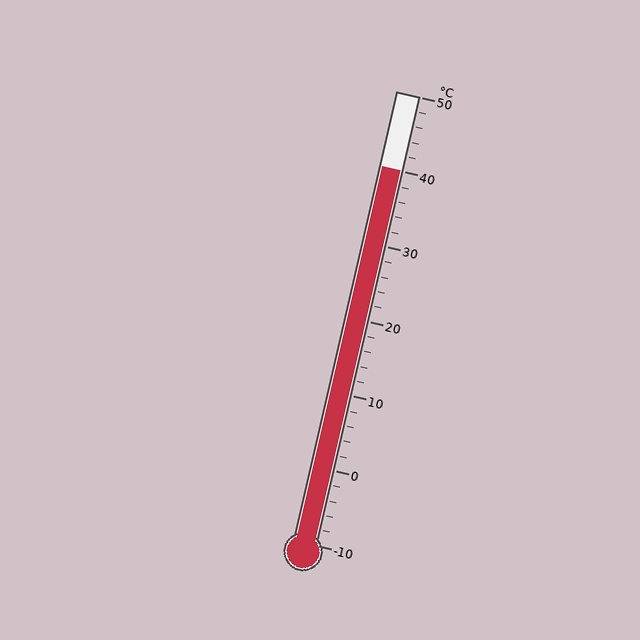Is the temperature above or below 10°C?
The temperature is above 10°C.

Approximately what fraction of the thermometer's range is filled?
The thermometer is filled to approximately 85% of its range.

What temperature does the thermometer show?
The thermometer shows approximately 40°C.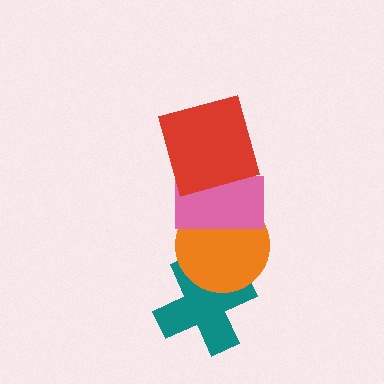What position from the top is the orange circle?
The orange circle is 3rd from the top.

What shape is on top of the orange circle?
The pink rectangle is on top of the orange circle.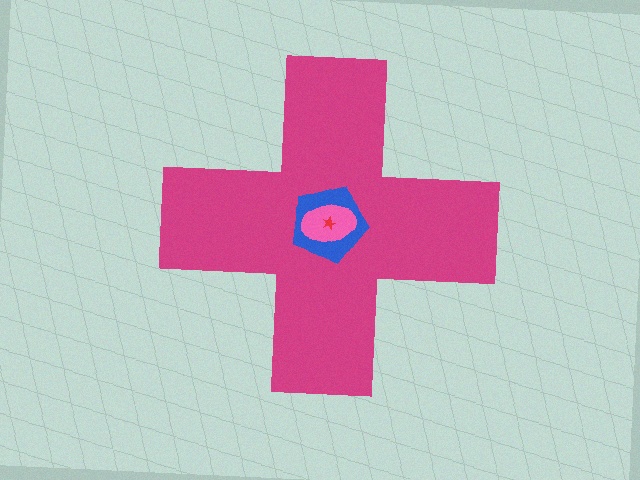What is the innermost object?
The red star.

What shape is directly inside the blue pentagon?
The pink ellipse.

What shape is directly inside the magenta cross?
The blue pentagon.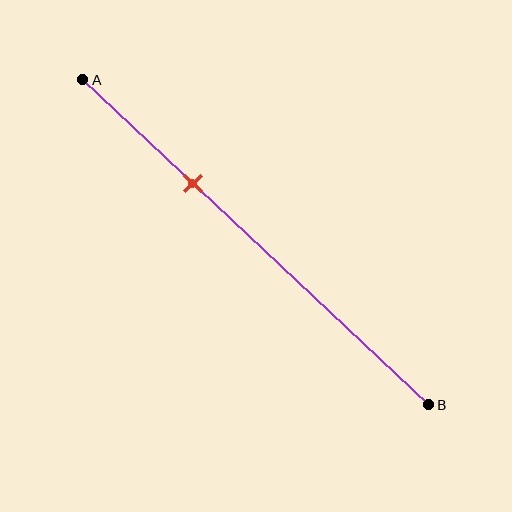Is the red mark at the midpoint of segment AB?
No, the mark is at about 30% from A, not at the 50% midpoint.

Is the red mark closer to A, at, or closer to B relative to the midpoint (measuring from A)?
The red mark is closer to point A than the midpoint of segment AB.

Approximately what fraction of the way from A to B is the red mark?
The red mark is approximately 30% of the way from A to B.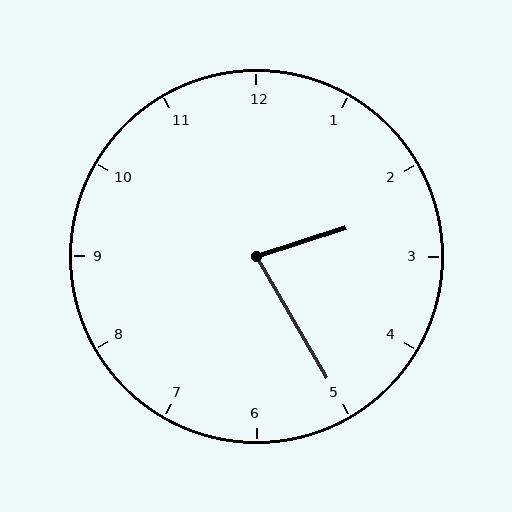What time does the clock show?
2:25.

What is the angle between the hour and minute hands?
Approximately 78 degrees.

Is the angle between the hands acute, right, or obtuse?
It is acute.